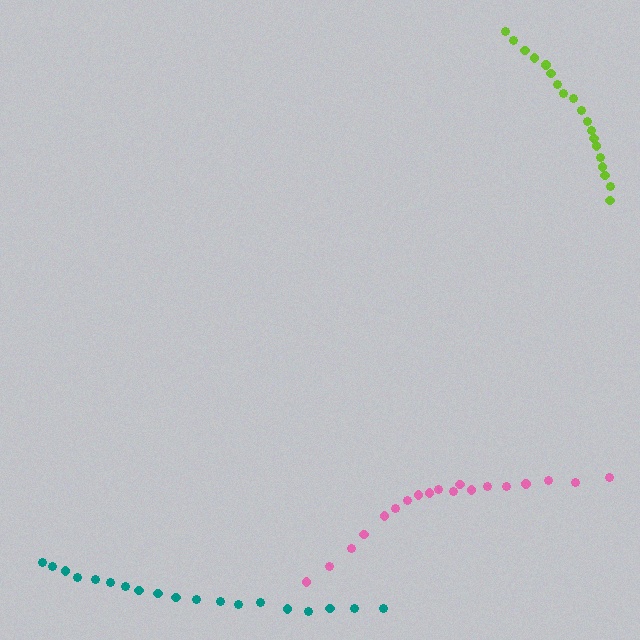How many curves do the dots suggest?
There are 3 distinct paths.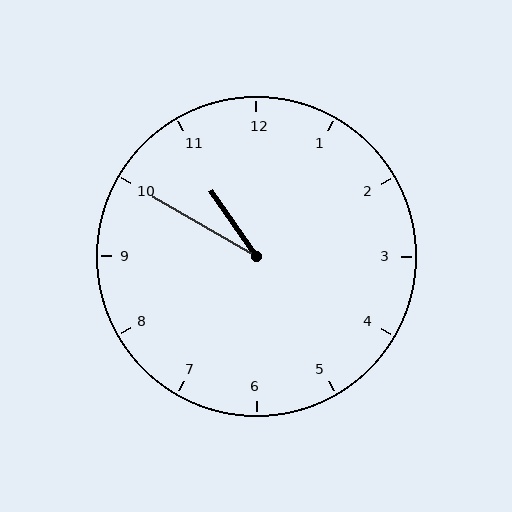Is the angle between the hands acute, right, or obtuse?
It is acute.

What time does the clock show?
10:50.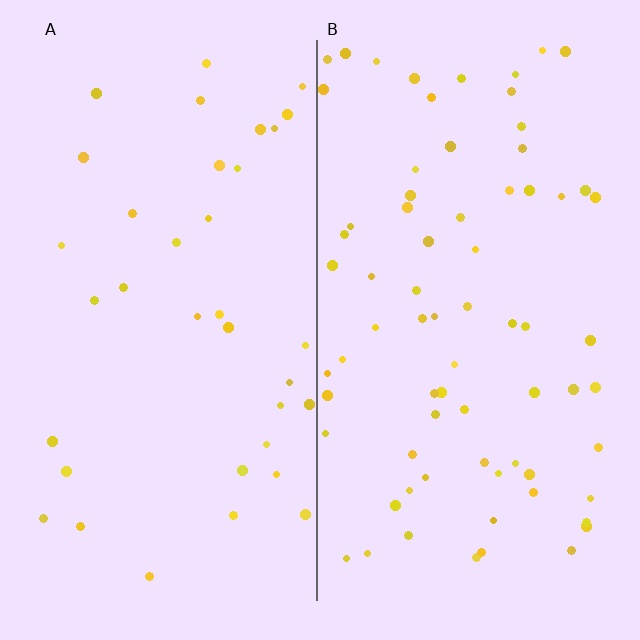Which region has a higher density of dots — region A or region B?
B (the right).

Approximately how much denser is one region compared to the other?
Approximately 2.0× — region B over region A.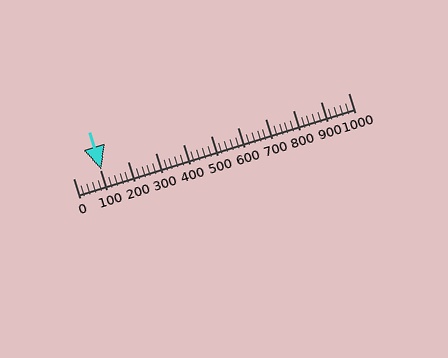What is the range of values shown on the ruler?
The ruler shows values from 0 to 1000.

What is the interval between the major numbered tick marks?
The major tick marks are spaced 100 units apart.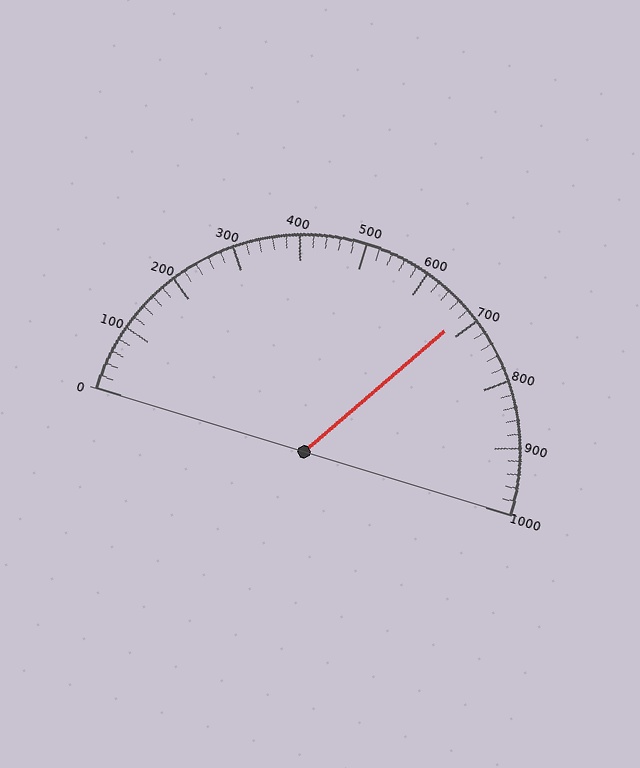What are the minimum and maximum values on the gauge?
The gauge ranges from 0 to 1000.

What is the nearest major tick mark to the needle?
The nearest major tick mark is 700.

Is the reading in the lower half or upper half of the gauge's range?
The reading is in the upper half of the range (0 to 1000).